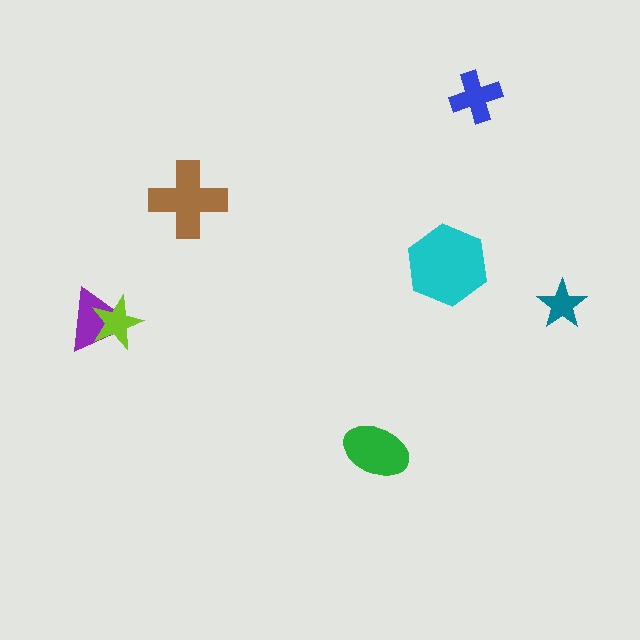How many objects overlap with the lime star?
1 object overlaps with the lime star.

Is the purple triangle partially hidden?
Yes, it is partially covered by another shape.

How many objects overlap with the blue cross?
0 objects overlap with the blue cross.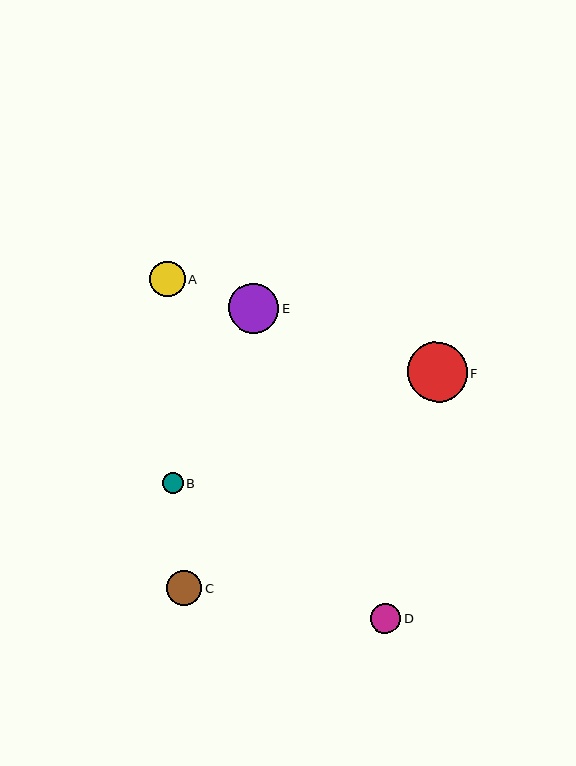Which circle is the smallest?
Circle B is the smallest with a size of approximately 21 pixels.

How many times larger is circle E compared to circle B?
Circle E is approximately 2.4 times the size of circle B.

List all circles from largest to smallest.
From largest to smallest: F, E, A, C, D, B.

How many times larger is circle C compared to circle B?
Circle C is approximately 1.7 times the size of circle B.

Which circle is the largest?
Circle F is the largest with a size of approximately 60 pixels.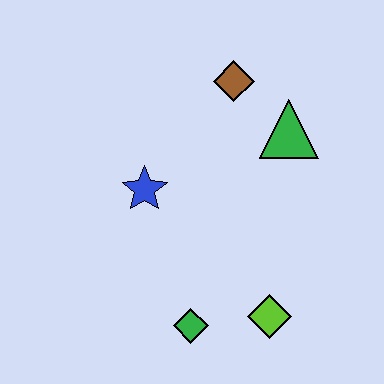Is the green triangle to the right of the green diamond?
Yes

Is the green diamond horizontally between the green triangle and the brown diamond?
No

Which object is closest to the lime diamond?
The green diamond is closest to the lime diamond.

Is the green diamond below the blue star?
Yes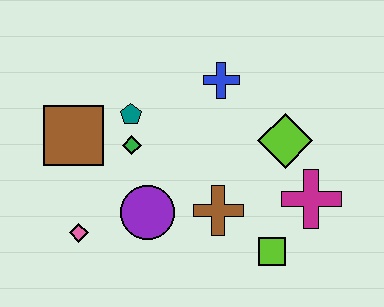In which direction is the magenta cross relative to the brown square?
The magenta cross is to the right of the brown square.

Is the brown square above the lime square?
Yes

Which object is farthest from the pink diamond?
The magenta cross is farthest from the pink diamond.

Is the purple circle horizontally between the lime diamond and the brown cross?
No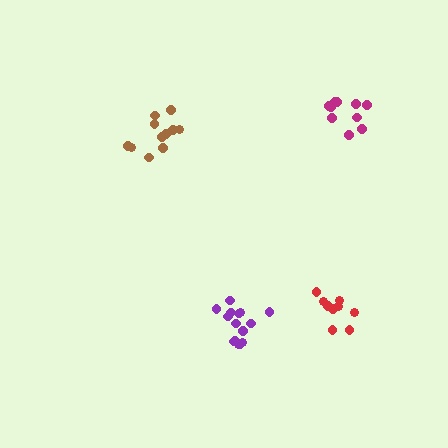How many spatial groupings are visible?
There are 4 spatial groupings.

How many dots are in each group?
Group 1: 15 dots, Group 2: 9 dots, Group 3: 10 dots, Group 4: 11 dots (45 total).